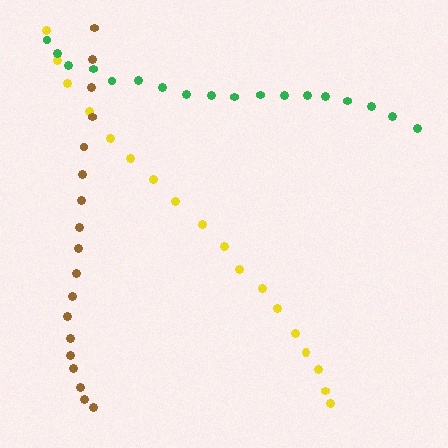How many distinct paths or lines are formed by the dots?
There are 3 distinct paths.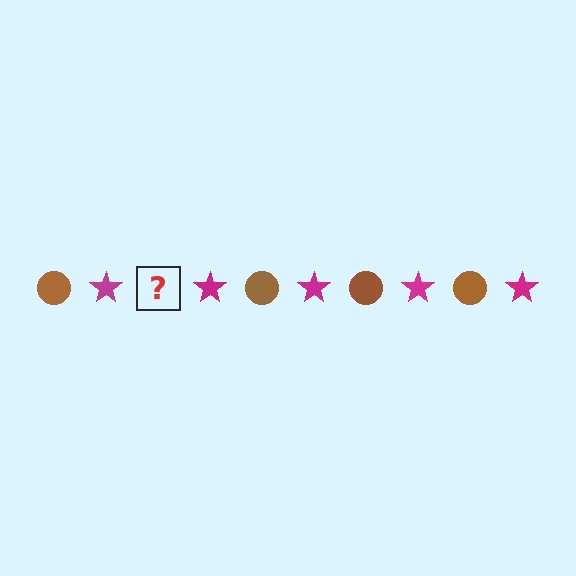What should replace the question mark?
The question mark should be replaced with a brown circle.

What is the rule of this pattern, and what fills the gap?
The rule is that the pattern alternates between brown circle and magenta star. The gap should be filled with a brown circle.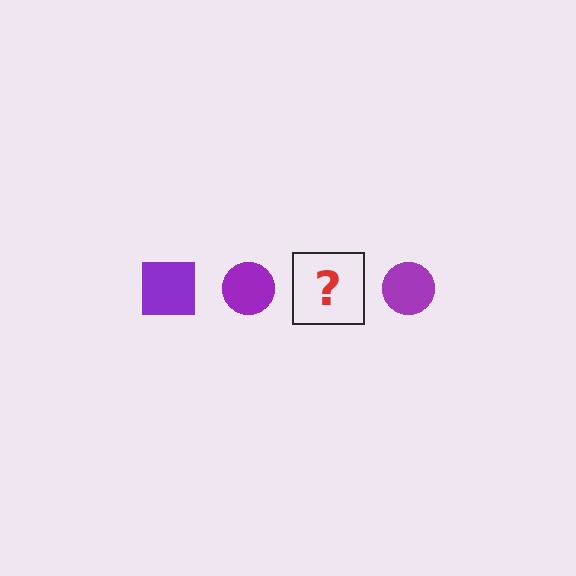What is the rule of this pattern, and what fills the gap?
The rule is that the pattern cycles through square, circle shapes in purple. The gap should be filled with a purple square.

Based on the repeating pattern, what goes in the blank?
The blank should be a purple square.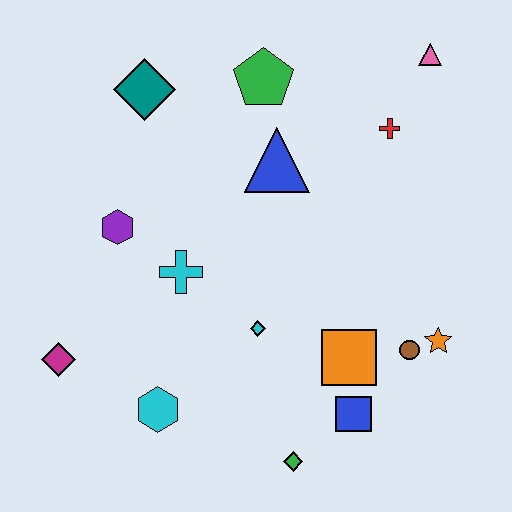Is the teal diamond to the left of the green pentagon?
Yes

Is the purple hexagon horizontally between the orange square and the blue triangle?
No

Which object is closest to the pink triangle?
The red cross is closest to the pink triangle.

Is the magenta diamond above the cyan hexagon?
Yes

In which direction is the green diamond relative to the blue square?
The green diamond is to the left of the blue square.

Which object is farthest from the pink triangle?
The magenta diamond is farthest from the pink triangle.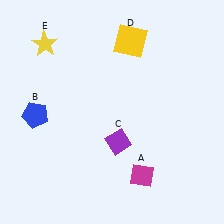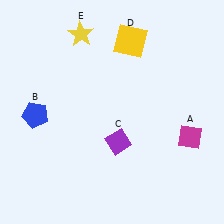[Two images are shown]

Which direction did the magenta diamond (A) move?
The magenta diamond (A) moved right.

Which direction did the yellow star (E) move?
The yellow star (E) moved right.